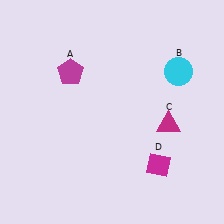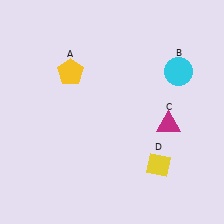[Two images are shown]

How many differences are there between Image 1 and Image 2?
There are 2 differences between the two images.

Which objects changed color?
A changed from magenta to yellow. D changed from magenta to yellow.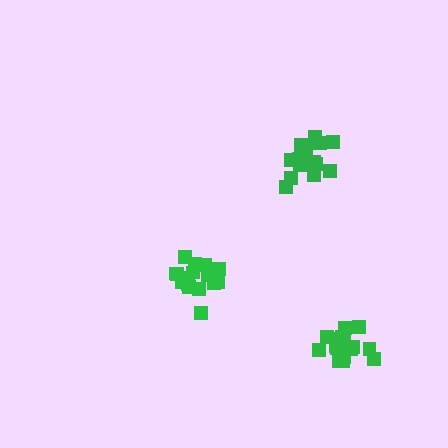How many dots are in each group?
Group 1: 18 dots, Group 2: 20 dots, Group 3: 17 dots (55 total).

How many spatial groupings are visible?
There are 3 spatial groupings.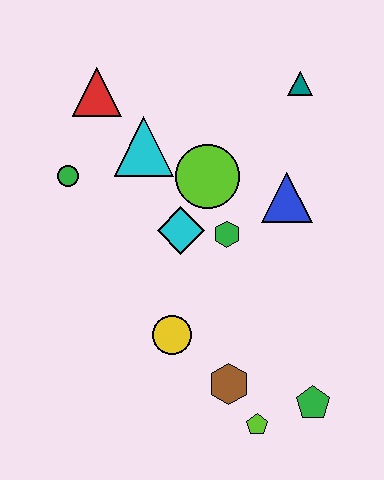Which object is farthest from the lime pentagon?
The red triangle is farthest from the lime pentagon.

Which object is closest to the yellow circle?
The brown hexagon is closest to the yellow circle.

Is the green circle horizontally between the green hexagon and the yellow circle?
No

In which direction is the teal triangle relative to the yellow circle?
The teal triangle is above the yellow circle.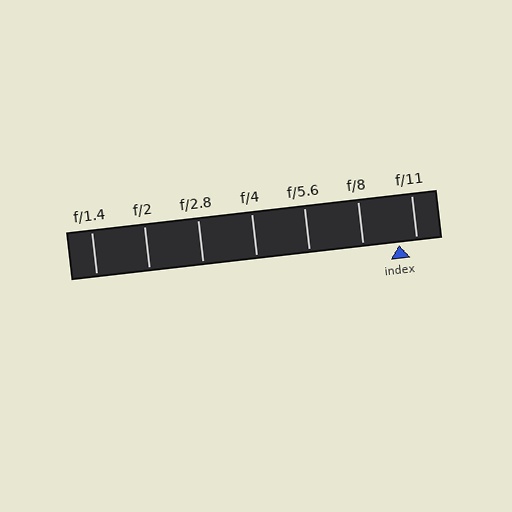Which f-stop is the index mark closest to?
The index mark is closest to f/11.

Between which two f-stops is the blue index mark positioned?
The index mark is between f/8 and f/11.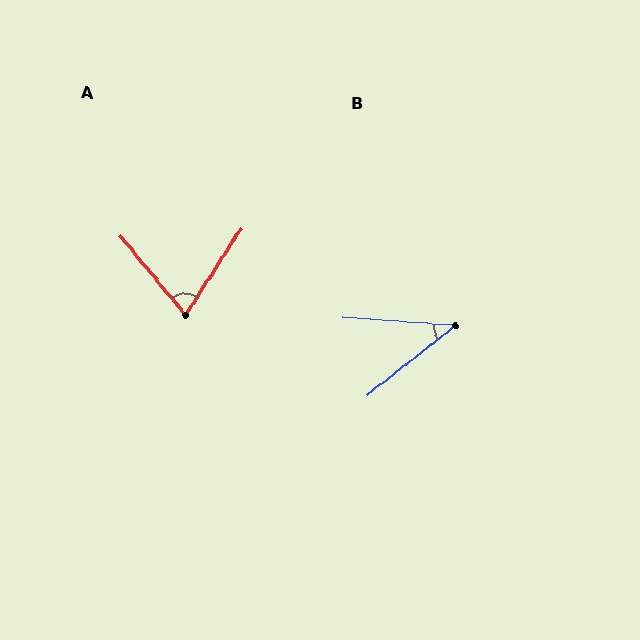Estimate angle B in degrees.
Approximately 42 degrees.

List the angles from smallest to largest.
B (42°), A (73°).